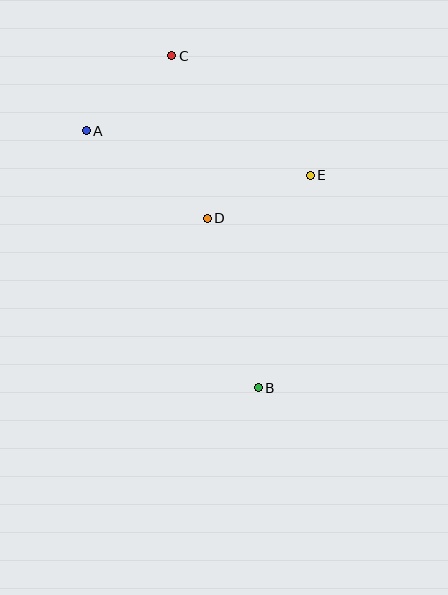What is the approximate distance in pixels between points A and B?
The distance between A and B is approximately 309 pixels.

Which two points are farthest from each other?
Points B and C are farthest from each other.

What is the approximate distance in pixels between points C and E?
The distance between C and E is approximately 183 pixels.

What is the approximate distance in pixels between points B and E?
The distance between B and E is approximately 219 pixels.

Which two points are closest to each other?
Points D and E are closest to each other.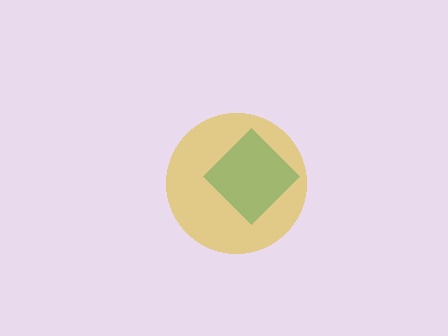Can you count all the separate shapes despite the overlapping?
Yes, there are 2 separate shapes.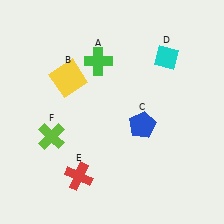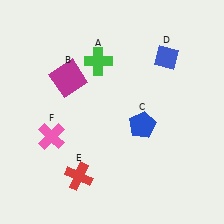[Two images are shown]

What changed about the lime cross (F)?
In Image 1, F is lime. In Image 2, it changed to pink.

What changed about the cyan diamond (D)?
In Image 1, D is cyan. In Image 2, it changed to blue.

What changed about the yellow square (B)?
In Image 1, B is yellow. In Image 2, it changed to magenta.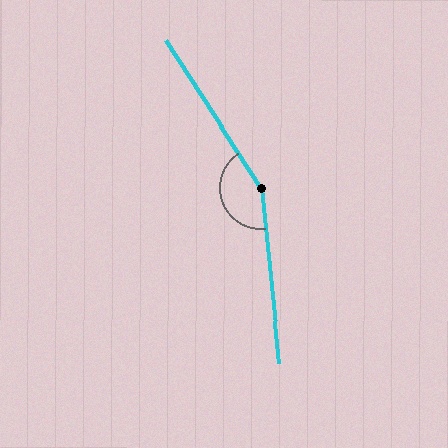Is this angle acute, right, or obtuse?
It is obtuse.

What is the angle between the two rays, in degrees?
Approximately 153 degrees.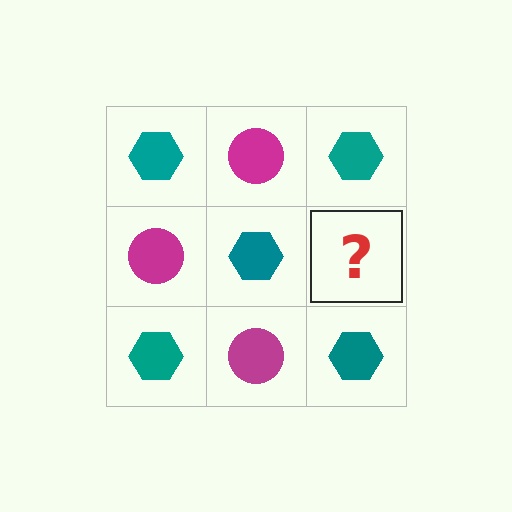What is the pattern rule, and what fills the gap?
The rule is that it alternates teal hexagon and magenta circle in a checkerboard pattern. The gap should be filled with a magenta circle.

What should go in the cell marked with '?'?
The missing cell should contain a magenta circle.